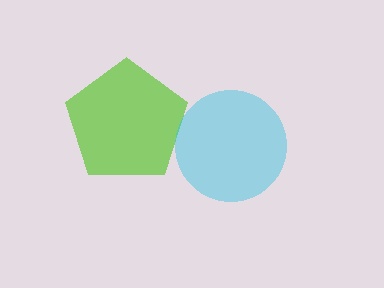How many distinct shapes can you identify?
There are 2 distinct shapes: a lime pentagon, a cyan circle.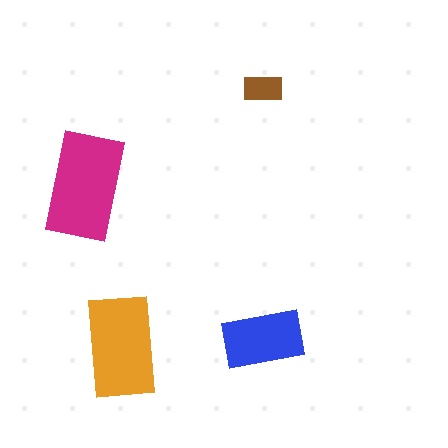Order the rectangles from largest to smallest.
the magenta one, the orange one, the blue one, the brown one.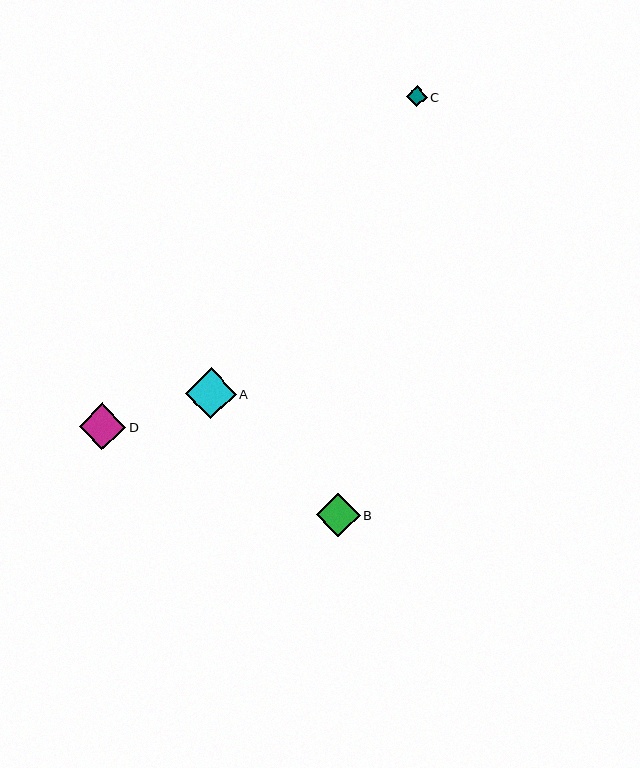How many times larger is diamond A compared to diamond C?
Diamond A is approximately 2.4 times the size of diamond C.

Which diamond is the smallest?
Diamond C is the smallest with a size of approximately 21 pixels.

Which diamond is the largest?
Diamond A is the largest with a size of approximately 51 pixels.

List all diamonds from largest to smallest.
From largest to smallest: A, D, B, C.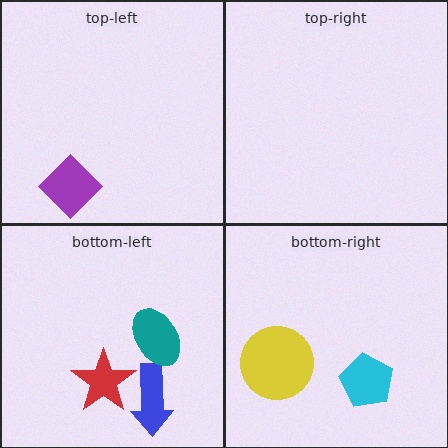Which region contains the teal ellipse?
The bottom-left region.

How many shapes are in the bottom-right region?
2.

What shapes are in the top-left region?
The purple diamond.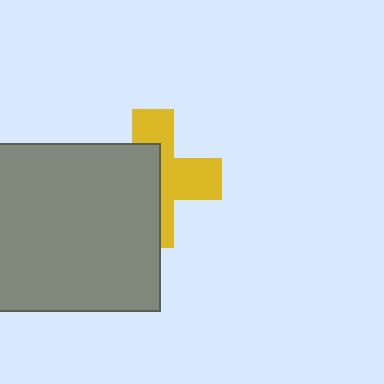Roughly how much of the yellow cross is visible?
About half of it is visible (roughly 48%).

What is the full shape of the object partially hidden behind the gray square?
The partially hidden object is a yellow cross.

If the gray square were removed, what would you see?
You would see the complete yellow cross.